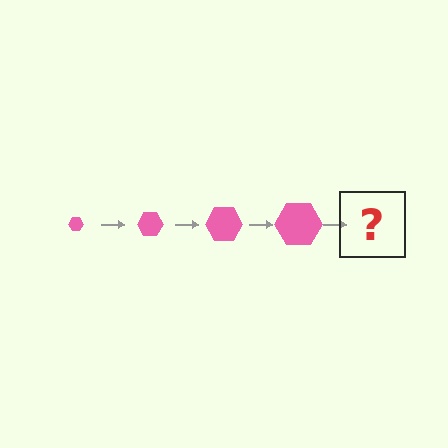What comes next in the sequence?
The next element should be a pink hexagon, larger than the previous one.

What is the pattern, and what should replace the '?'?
The pattern is that the hexagon gets progressively larger each step. The '?' should be a pink hexagon, larger than the previous one.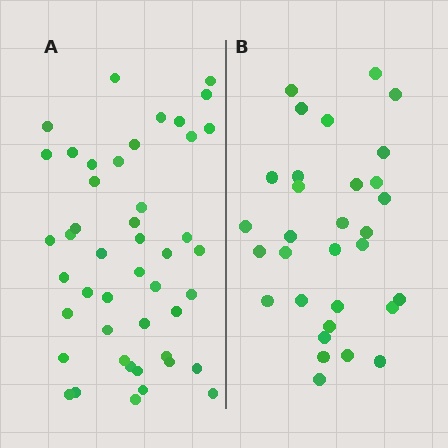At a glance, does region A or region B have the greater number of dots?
Region A (the left region) has more dots.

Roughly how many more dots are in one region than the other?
Region A has approximately 15 more dots than region B.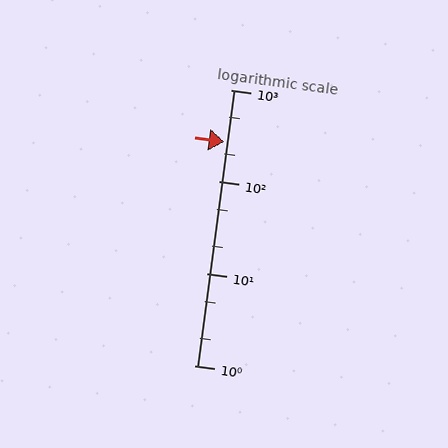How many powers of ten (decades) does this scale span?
The scale spans 3 decades, from 1 to 1000.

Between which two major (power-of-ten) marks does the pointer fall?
The pointer is between 100 and 1000.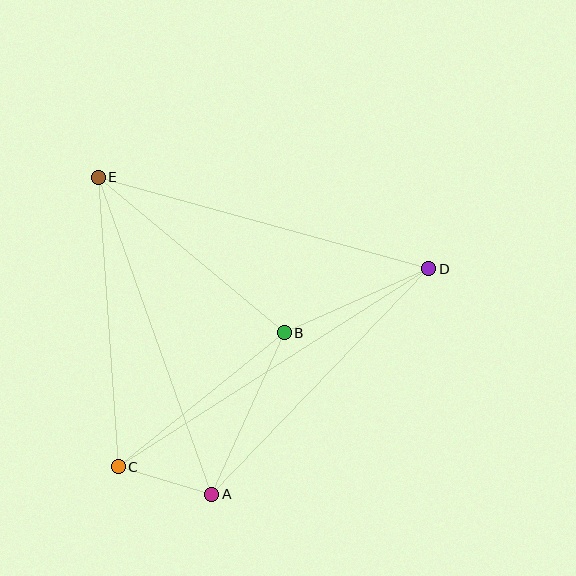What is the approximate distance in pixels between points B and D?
The distance between B and D is approximately 158 pixels.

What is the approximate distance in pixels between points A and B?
The distance between A and B is approximately 177 pixels.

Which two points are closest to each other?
Points A and C are closest to each other.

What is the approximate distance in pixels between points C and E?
The distance between C and E is approximately 290 pixels.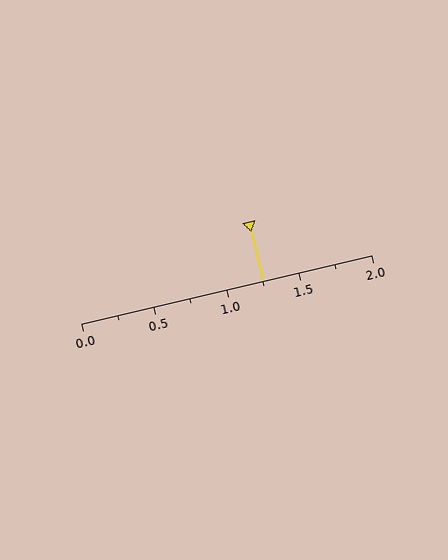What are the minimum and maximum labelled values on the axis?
The axis runs from 0.0 to 2.0.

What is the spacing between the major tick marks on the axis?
The major ticks are spaced 0.5 apart.